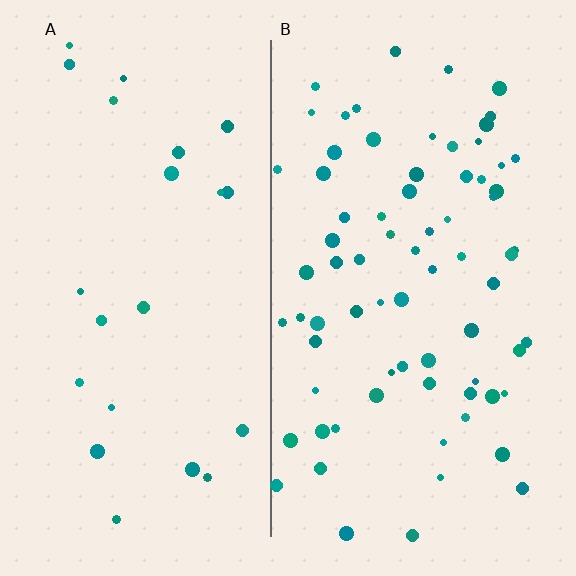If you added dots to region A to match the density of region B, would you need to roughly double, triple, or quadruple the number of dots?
Approximately triple.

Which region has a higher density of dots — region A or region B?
B (the right).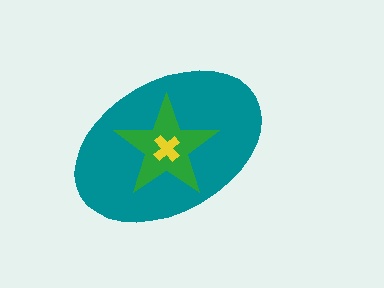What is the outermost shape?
The teal ellipse.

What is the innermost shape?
The yellow cross.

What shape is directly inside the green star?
The yellow cross.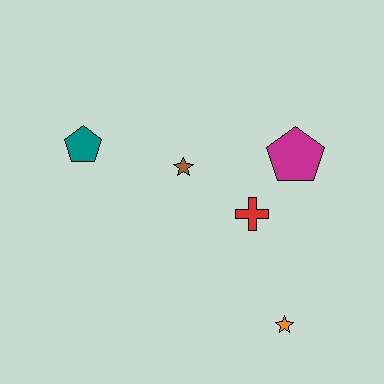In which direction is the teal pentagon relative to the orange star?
The teal pentagon is to the left of the orange star.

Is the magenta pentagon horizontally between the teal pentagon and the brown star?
No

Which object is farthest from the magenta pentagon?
The teal pentagon is farthest from the magenta pentagon.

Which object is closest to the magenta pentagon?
The red cross is closest to the magenta pentagon.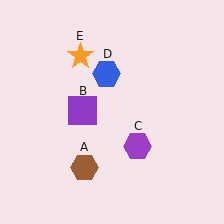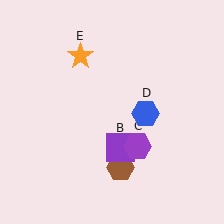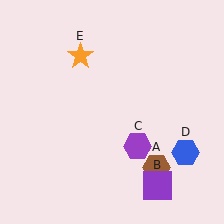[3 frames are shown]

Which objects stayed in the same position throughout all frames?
Purple hexagon (object C) and orange star (object E) remained stationary.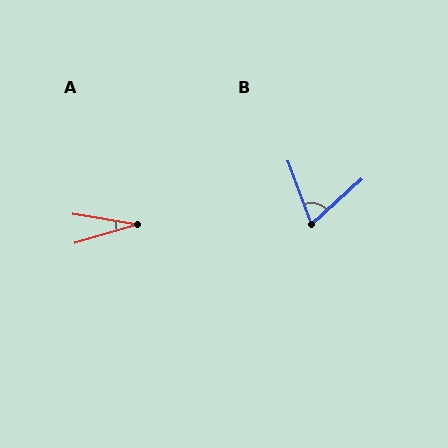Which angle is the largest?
B, at approximately 68 degrees.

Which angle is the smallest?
A, at approximately 26 degrees.